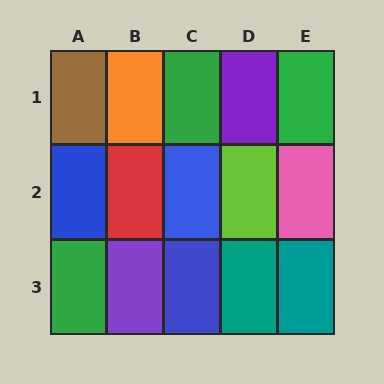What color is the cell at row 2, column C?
Blue.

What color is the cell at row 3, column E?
Teal.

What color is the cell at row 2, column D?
Lime.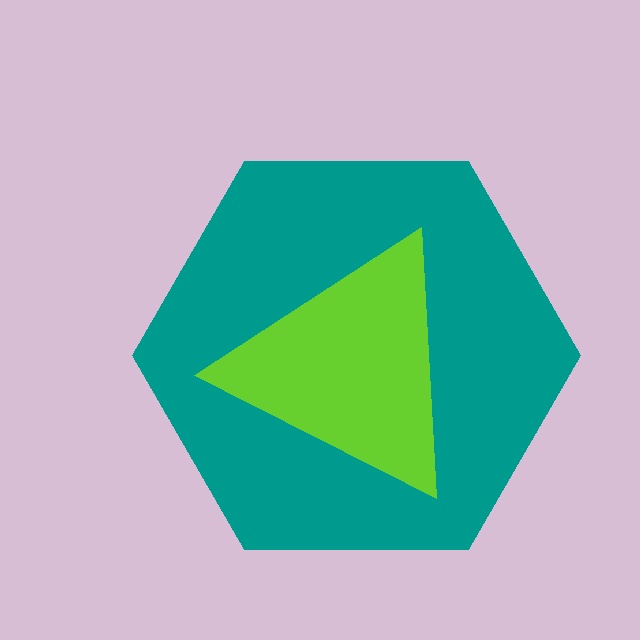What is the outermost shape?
The teal hexagon.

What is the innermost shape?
The lime triangle.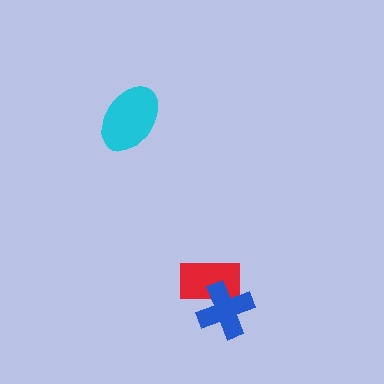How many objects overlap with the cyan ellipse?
0 objects overlap with the cyan ellipse.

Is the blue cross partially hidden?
No, no other shape covers it.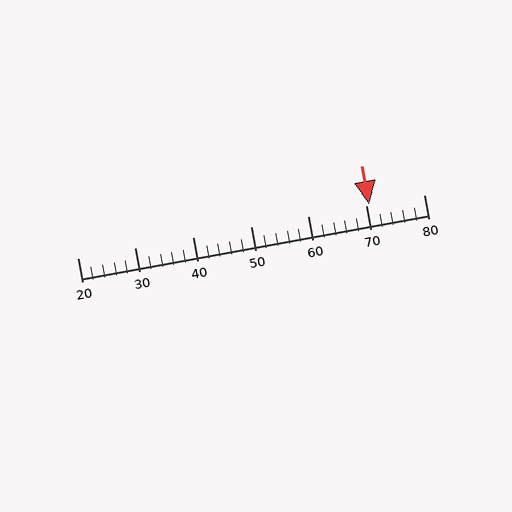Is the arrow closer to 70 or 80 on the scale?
The arrow is closer to 70.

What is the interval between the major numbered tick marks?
The major tick marks are spaced 10 units apart.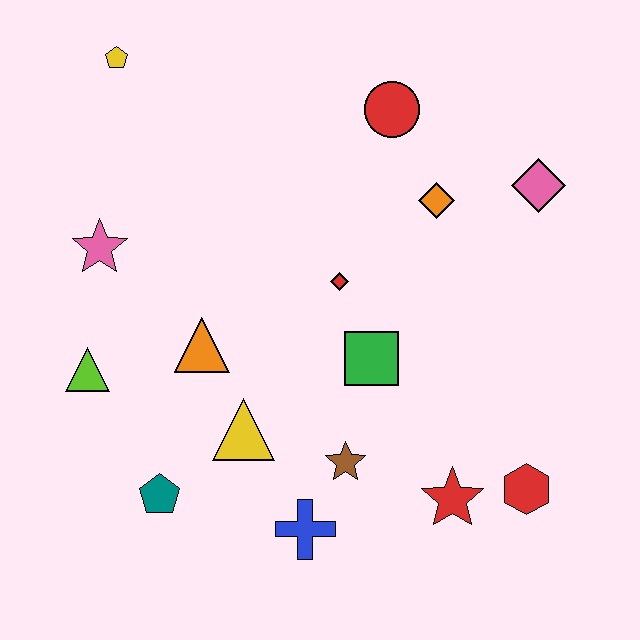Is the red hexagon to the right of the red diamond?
Yes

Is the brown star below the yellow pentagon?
Yes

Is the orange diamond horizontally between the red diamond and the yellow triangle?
No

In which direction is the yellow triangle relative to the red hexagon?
The yellow triangle is to the left of the red hexagon.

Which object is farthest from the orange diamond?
The teal pentagon is farthest from the orange diamond.